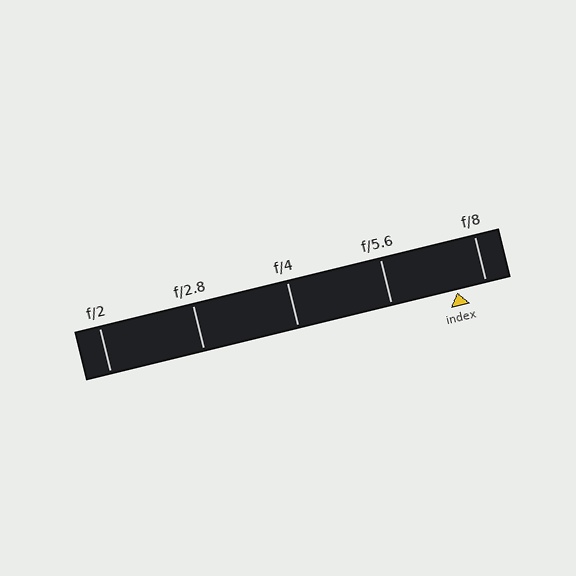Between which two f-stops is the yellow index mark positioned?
The index mark is between f/5.6 and f/8.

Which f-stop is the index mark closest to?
The index mark is closest to f/8.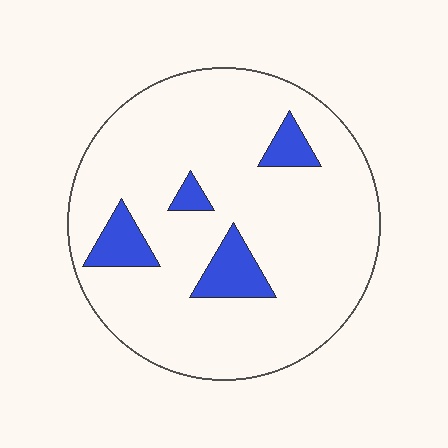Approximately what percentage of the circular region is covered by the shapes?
Approximately 10%.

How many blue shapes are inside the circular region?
4.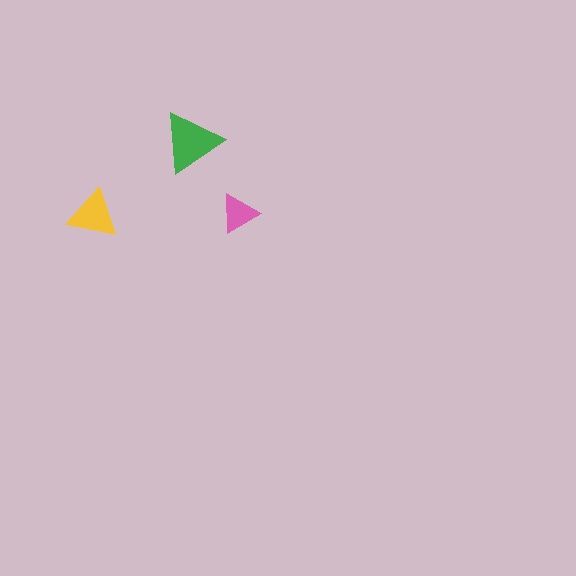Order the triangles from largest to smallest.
the green one, the yellow one, the pink one.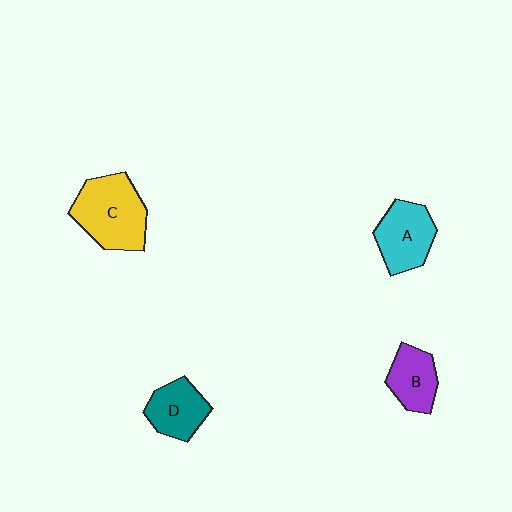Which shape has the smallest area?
Shape B (purple).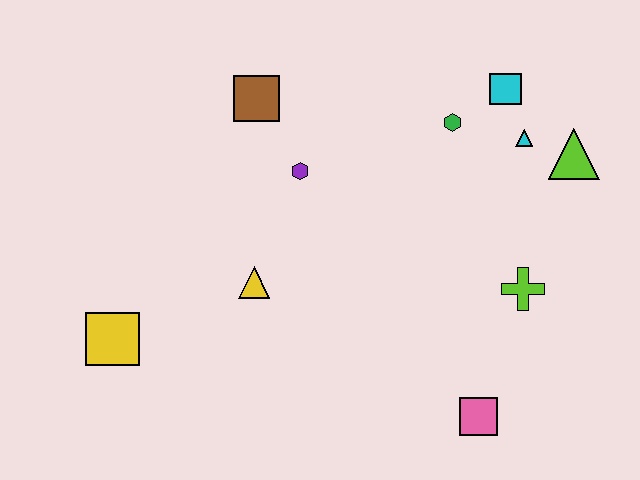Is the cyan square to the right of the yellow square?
Yes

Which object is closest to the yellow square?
The yellow triangle is closest to the yellow square.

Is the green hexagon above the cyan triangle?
Yes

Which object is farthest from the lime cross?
The yellow square is farthest from the lime cross.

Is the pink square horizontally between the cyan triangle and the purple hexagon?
Yes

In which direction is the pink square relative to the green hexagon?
The pink square is below the green hexagon.